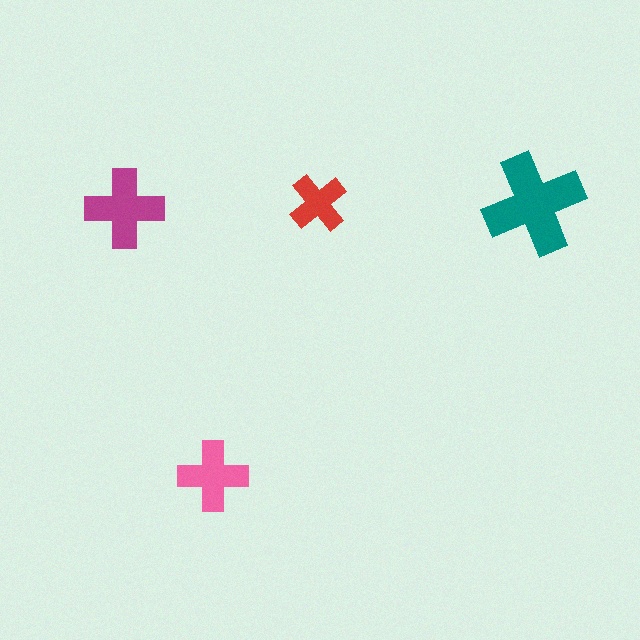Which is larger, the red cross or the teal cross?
The teal one.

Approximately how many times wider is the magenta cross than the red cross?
About 1.5 times wider.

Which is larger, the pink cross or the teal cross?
The teal one.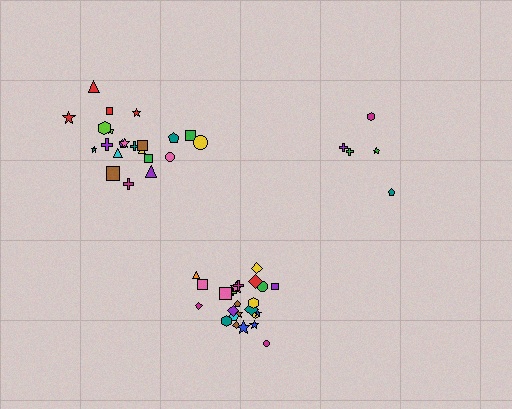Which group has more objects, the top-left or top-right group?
The top-left group.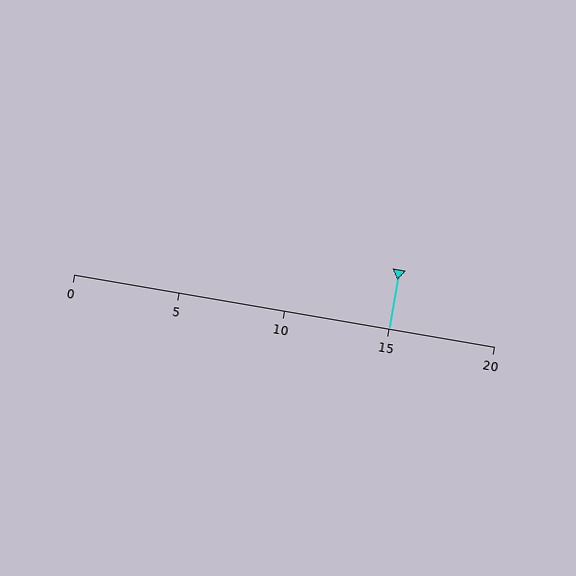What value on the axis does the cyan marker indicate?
The marker indicates approximately 15.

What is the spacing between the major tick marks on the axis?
The major ticks are spaced 5 apart.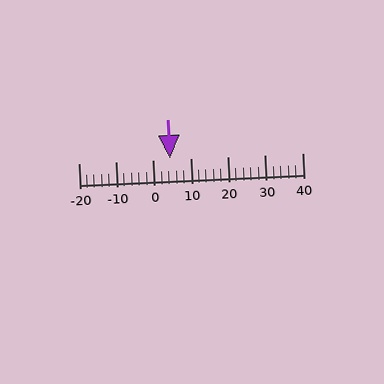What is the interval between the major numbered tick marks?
The major tick marks are spaced 10 units apart.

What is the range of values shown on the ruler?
The ruler shows values from -20 to 40.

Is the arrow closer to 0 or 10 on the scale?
The arrow is closer to 0.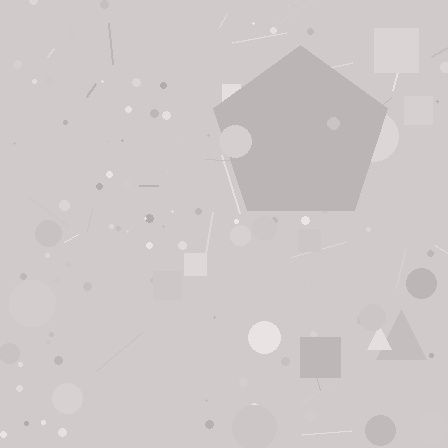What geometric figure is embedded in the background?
A pentagon is embedded in the background.